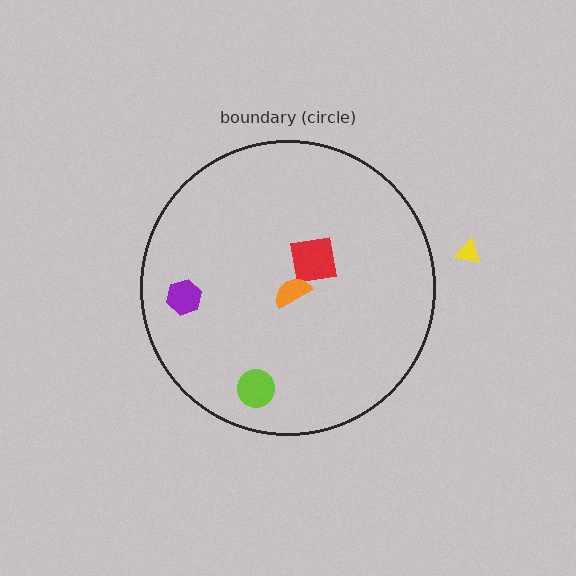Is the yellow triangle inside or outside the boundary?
Outside.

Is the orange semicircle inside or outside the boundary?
Inside.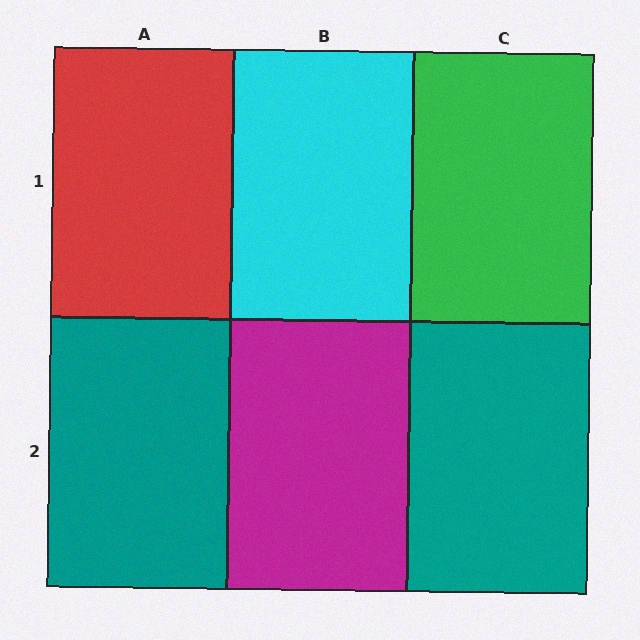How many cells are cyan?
1 cell is cyan.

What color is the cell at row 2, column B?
Magenta.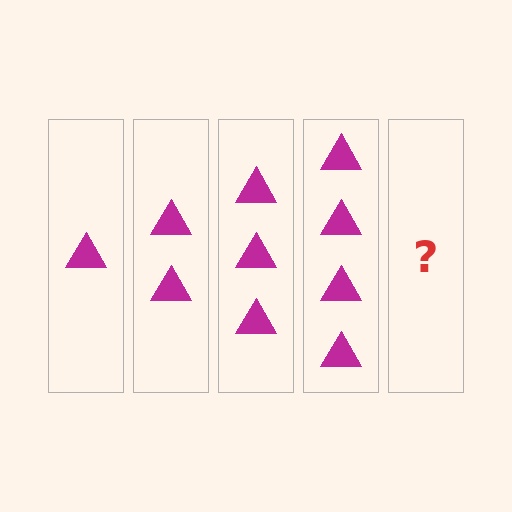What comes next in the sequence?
The next element should be 5 triangles.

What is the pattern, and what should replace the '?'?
The pattern is that each step adds one more triangle. The '?' should be 5 triangles.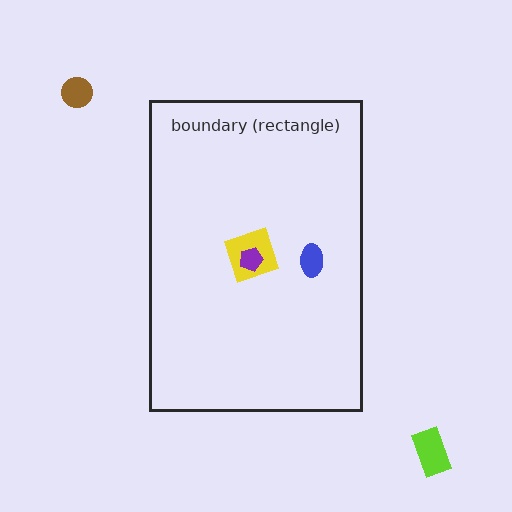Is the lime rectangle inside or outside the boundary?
Outside.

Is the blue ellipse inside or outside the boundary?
Inside.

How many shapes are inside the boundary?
3 inside, 2 outside.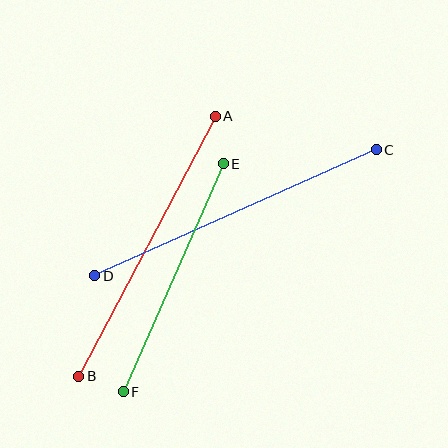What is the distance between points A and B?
The distance is approximately 294 pixels.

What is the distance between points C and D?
The distance is approximately 308 pixels.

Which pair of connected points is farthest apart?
Points C and D are farthest apart.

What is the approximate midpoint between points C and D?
The midpoint is at approximately (236, 213) pixels.